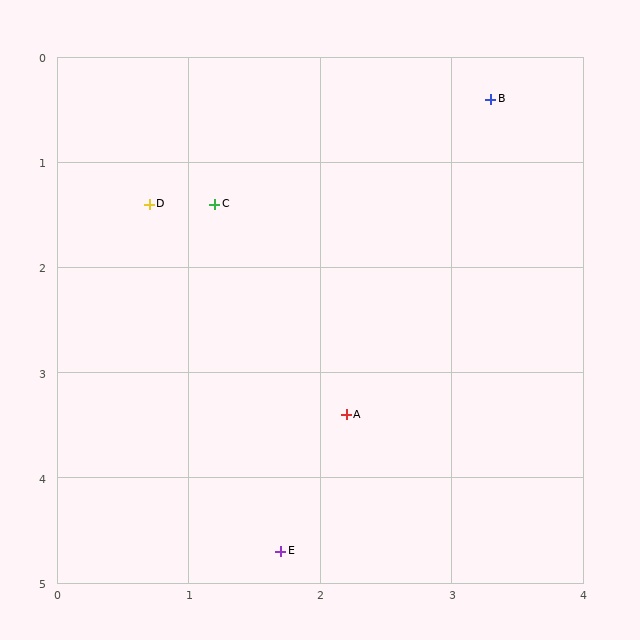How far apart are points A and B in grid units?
Points A and B are about 3.2 grid units apart.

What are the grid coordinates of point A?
Point A is at approximately (2.2, 3.4).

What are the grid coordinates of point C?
Point C is at approximately (1.2, 1.4).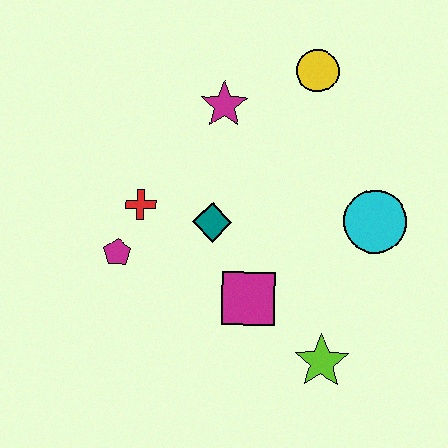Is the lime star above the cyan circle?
No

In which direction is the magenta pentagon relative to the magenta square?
The magenta pentagon is to the left of the magenta square.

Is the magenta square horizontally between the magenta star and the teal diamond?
No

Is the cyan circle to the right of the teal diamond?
Yes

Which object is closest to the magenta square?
The teal diamond is closest to the magenta square.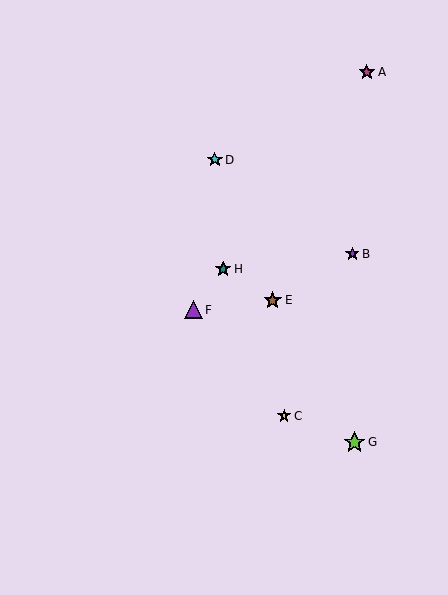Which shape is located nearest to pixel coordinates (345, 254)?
The purple star (labeled B) at (352, 254) is nearest to that location.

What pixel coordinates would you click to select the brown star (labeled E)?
Click at (273, 300) to select the brown star E.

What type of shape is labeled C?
Shape C is a yellow star.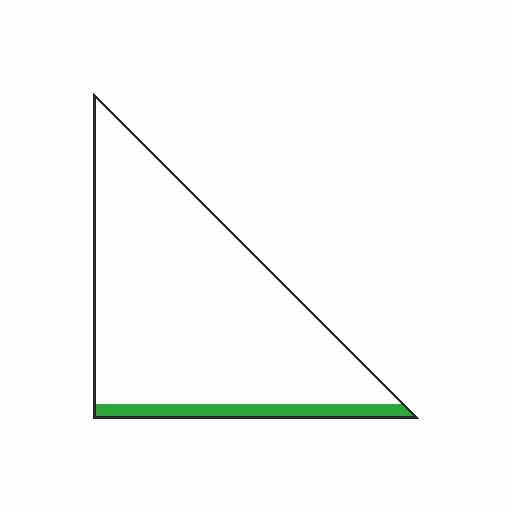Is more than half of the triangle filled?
No.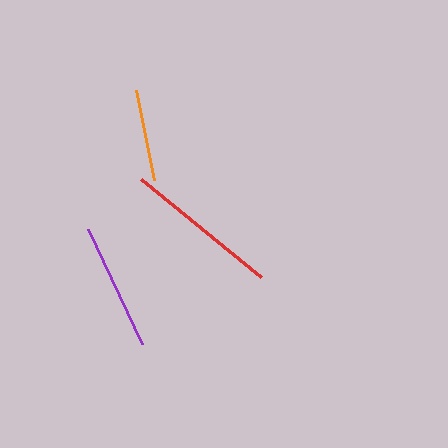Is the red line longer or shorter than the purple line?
The red line is longer than the purple line.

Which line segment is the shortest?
The orange line is the shortest at approximately 92 pixels.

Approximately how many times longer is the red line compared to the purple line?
The red line is approximately 1.2 times the length of the purple line.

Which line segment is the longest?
The red line is the longest at approximately 155 pixels.